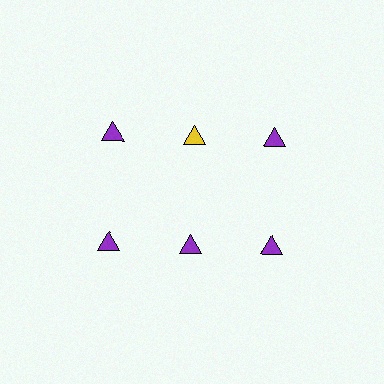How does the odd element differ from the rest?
It has a different color: yellow instead of purple.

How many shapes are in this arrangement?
There are 6 shapes arranged in a grid pattern.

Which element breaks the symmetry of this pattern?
The yellow triangle in the top row, second from left column breaks the symmetry. All other shapes are purple triangles.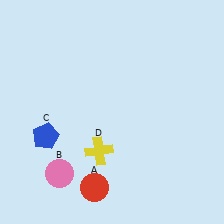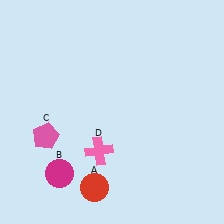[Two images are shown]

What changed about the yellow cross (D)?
In Image 1, D is yellow. In Image 2, it changed to pink.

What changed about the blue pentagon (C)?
In Image 1, C is blue. In Image 2, it changed to pink.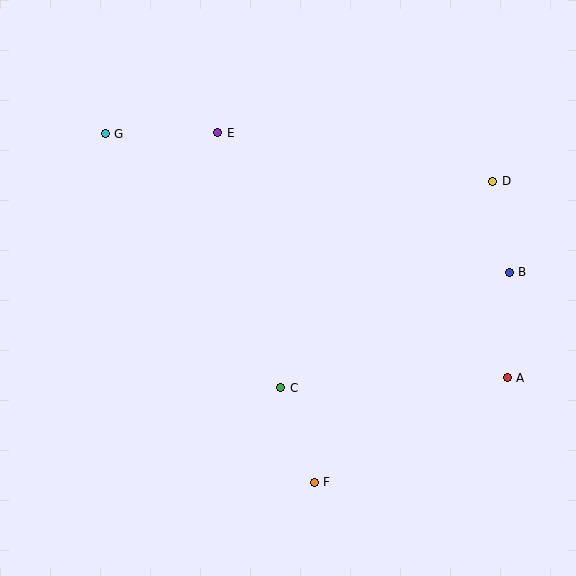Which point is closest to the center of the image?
Point C at (281, 388) is closest to the center.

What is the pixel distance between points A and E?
The distance between A and E is 379 pixels.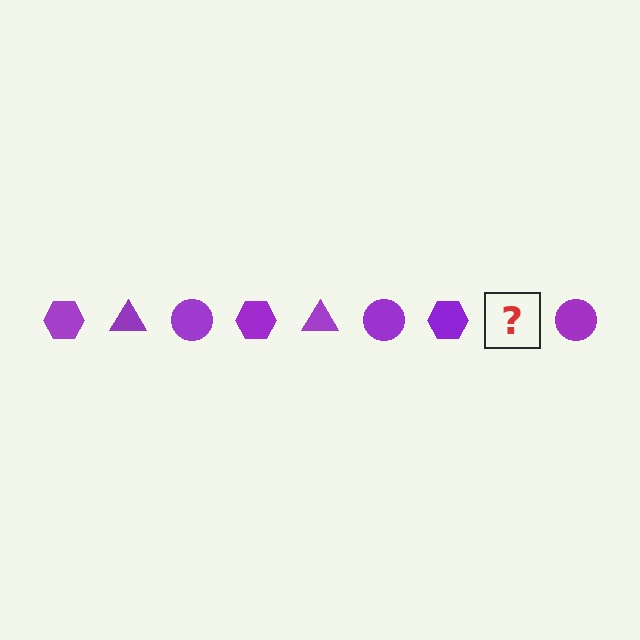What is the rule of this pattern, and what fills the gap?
The rule is that the pattern cycles through hexagon, triangle, circle shapes in purple. The gap should be filled with a purple triangle.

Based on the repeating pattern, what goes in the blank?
The blank should be a purple triangle.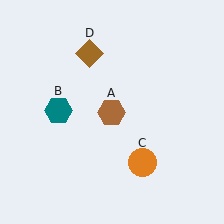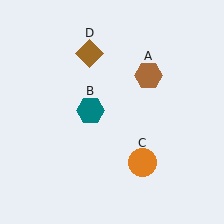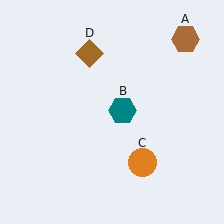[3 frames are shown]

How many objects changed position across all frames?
2 objects changed position: brown hexagon (object A), teal hexagon (object B).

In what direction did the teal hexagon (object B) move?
The teal hexagon (object B) moved right.